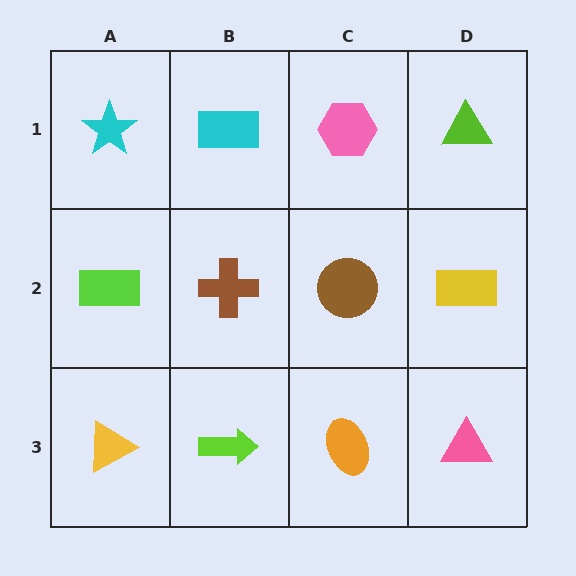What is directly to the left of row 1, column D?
A pink hexagon.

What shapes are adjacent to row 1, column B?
A brown cross (row 2, column B), a cyan star (row 1, column A), a pink hexagon (row 1, column C).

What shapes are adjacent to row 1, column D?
A yellow rectangle (row 2, column D), a pink hexagon (row 1, column C).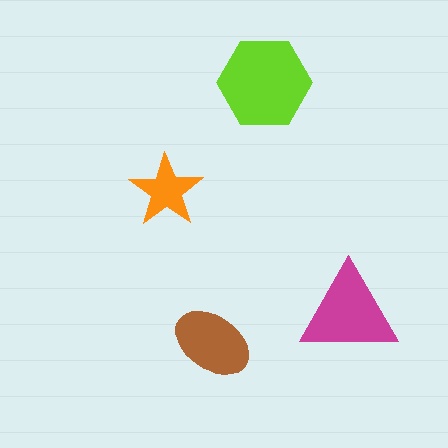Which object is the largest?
The lime hexagon.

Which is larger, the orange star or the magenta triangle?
The magenta triangle.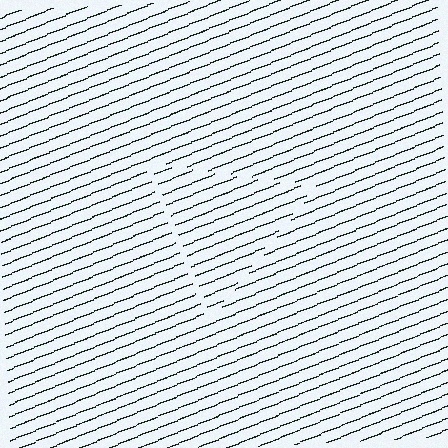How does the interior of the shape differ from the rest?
The interior of the shape contains the same grating, shifted by half a period — the contour is defined by the phase discontinuity where line-ends from the inner and outer gratings abut.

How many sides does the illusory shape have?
3 sides — the line-ends trace a triangle.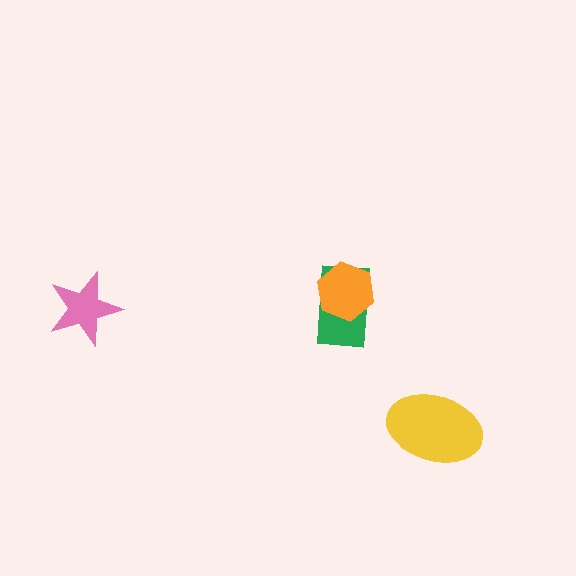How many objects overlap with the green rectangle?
1 object overlaps with the green rectangle.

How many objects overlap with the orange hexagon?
1 object overlaps with the orange hexagon.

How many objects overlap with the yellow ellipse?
0 objects overlap with the yellow ellipse.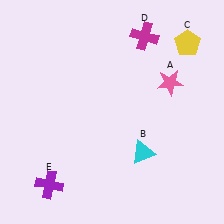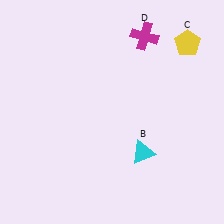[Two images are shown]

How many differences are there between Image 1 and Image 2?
There are 2 differences between the two images.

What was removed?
The purple cross (E), the pink star (A) were removed in Image 2.